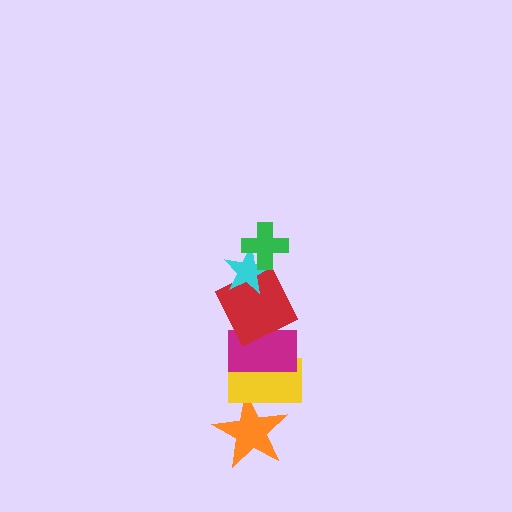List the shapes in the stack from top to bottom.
From top to bottom: the green cross, the cyan star, the red square, the magenta rectangle, the yellow rectangle, the orange star.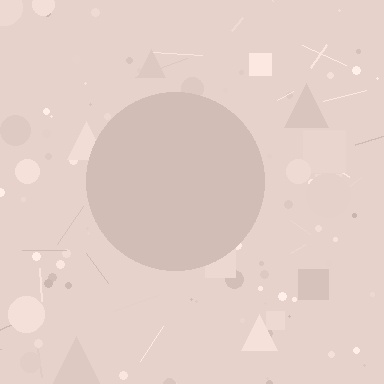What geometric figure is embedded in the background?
A circle is embedded in the background.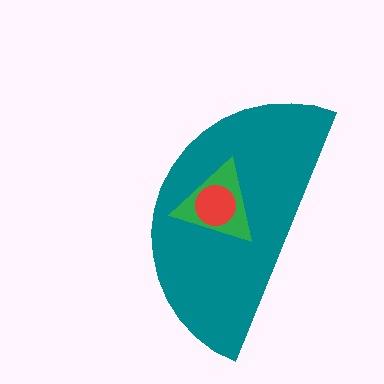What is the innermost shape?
The red circle.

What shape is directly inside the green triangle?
The red circle.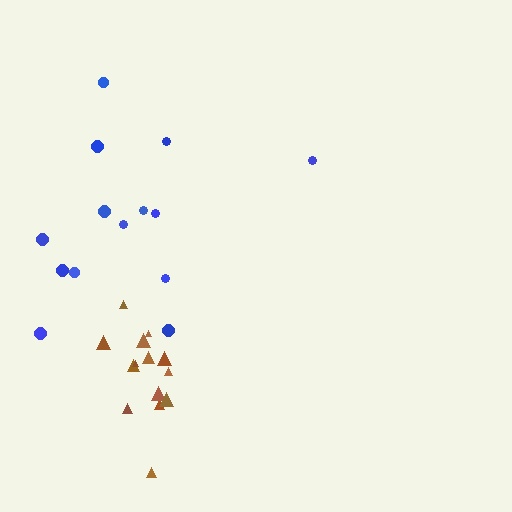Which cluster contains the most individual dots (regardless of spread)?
Brown (14).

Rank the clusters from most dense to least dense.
brown, blue.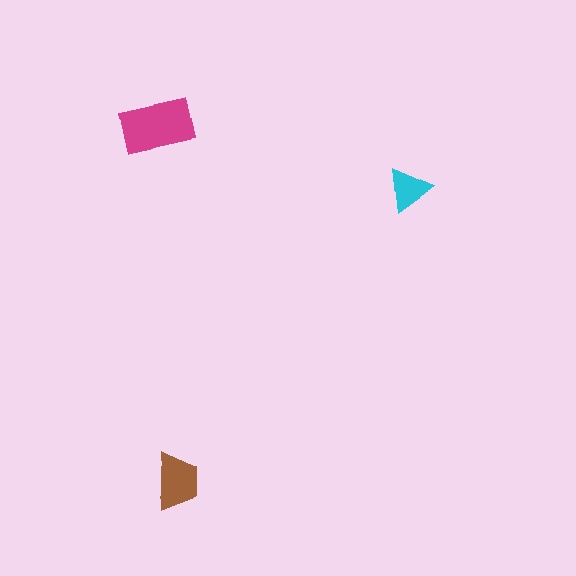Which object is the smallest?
The cyan triangle.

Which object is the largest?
The magenta rectangle.